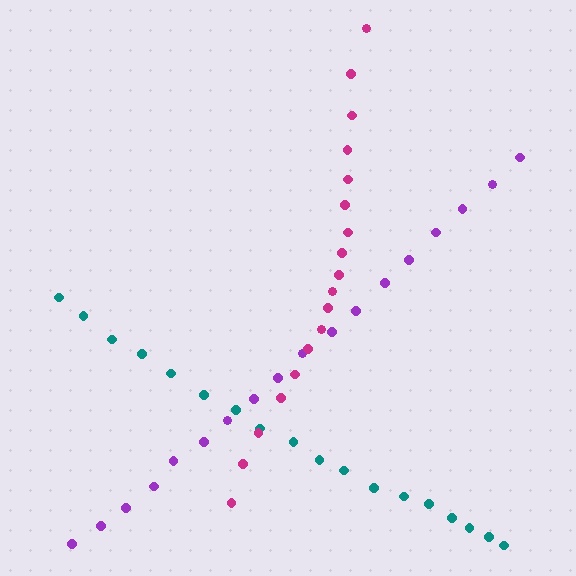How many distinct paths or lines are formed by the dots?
There are 3 distinct paths.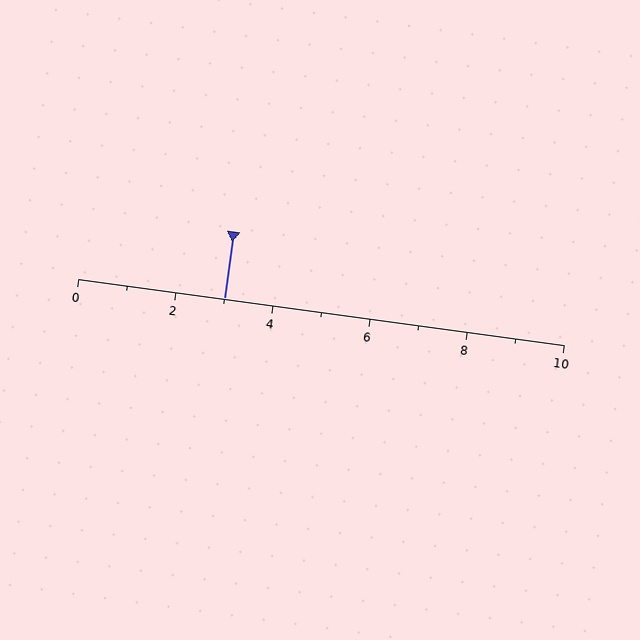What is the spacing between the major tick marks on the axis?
The major ticks are spaced 2 apart.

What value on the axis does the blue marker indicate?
The marker indicates approximately 3.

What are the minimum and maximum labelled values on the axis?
The axis runs from 0 to 10.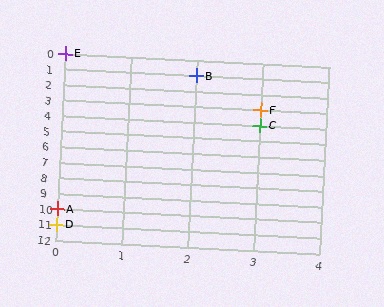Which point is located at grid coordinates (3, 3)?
Point F is at (3, 3).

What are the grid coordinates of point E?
Point E is at grid coordinates (0, 0).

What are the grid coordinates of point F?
Point F is at grid coordinates (3, 3).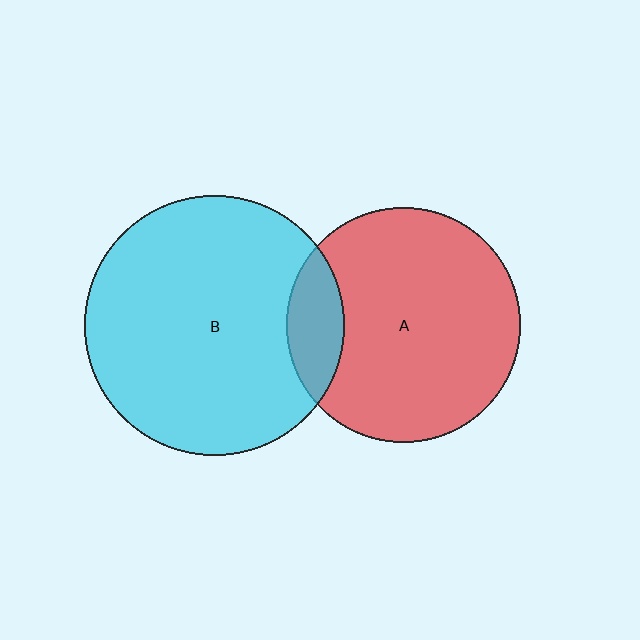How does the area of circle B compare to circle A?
Approximately 1.2 times.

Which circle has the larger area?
Circle B (cyan).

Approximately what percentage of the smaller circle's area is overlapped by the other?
Approximately 15%.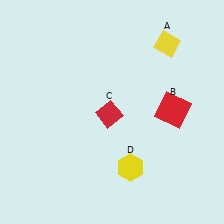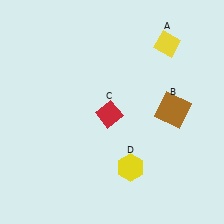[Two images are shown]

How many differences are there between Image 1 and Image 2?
There is 1 difference between the two images.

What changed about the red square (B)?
In Image 1, B is red. In Image 2, it changed to brown.